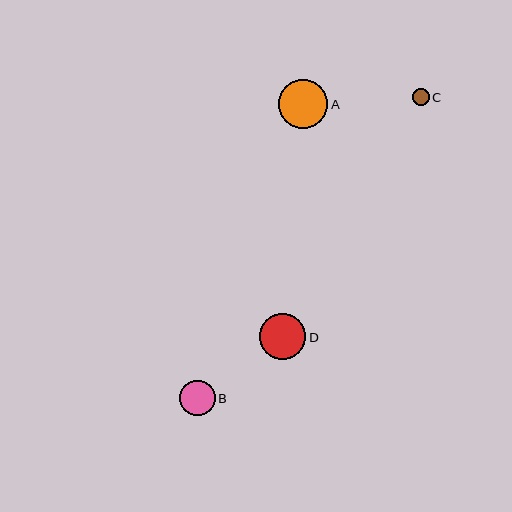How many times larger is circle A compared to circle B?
Circle A is approximately 1.4 times the size of circle B.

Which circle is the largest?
Circle A is the largest with a size of approximately 49 pixels.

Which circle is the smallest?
Circle C is the smallest with a size of approximately 17 pixels.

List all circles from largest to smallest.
From largest to smallest: A, D, B, C.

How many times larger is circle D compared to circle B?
Circle D is approximately 1.3 times the size of circle B.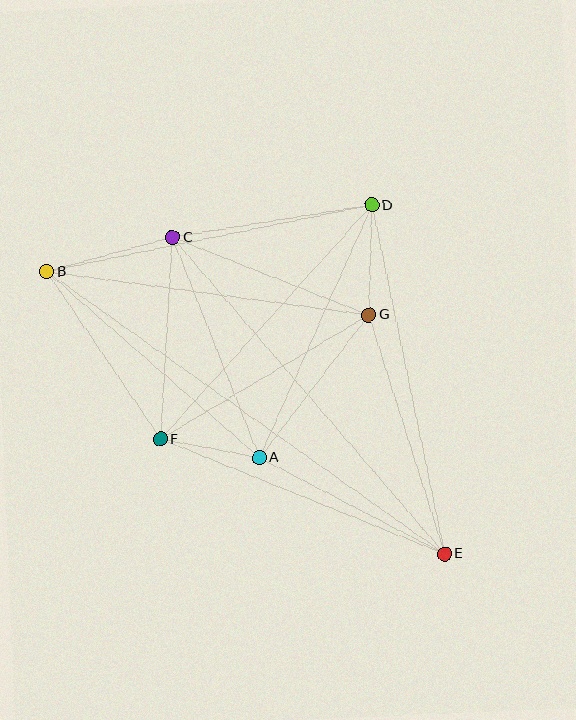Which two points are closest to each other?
Points A and F are closest to each other.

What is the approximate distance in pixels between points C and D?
The distance between C and D is approximately 202 pixels.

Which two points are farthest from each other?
Points B and E are farthest from each other.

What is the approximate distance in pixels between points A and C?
The distance between A and C is approximately 236 pixels.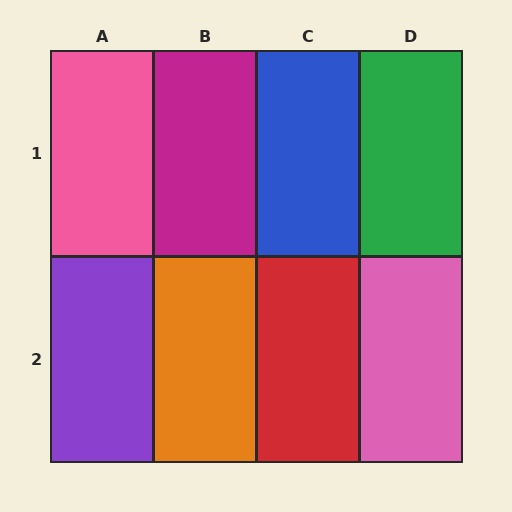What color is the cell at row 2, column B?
Orange.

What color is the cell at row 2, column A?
Purple.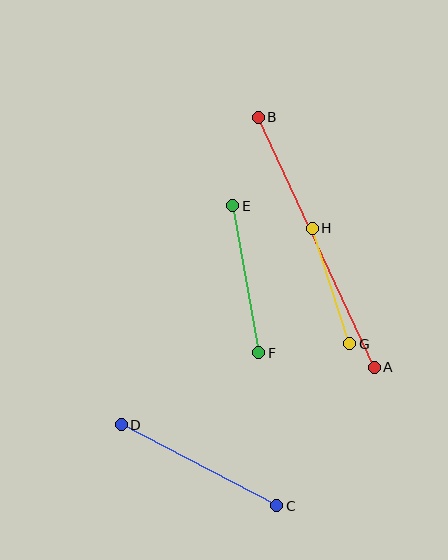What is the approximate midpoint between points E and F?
The midpoint is at approximately (246, 279) pixels.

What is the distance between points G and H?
The distance is approximately 122 pixels.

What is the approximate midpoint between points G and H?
The midpoint is at approximately (331, 286) pixels.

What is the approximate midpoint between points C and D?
The midpoint is at approximately (199, 465) pixels.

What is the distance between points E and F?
The distance is approximately 149 pixels.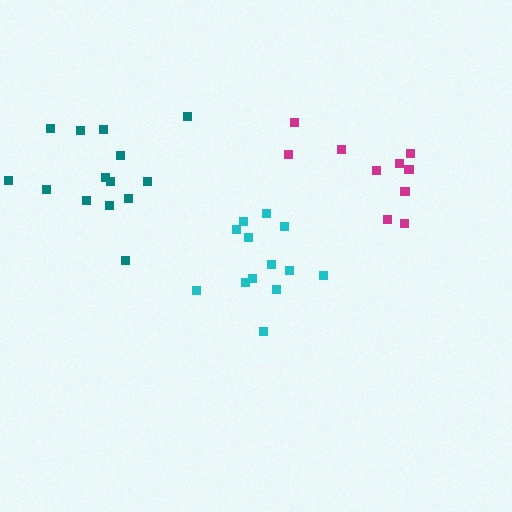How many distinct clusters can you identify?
There are 3 distinct clusters.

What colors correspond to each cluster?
The clusters are colored: cyan, teal, magenta.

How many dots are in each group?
Group 1: 13 dots, Group 2: 14 dots, Group 3: 10 dots (37 total).